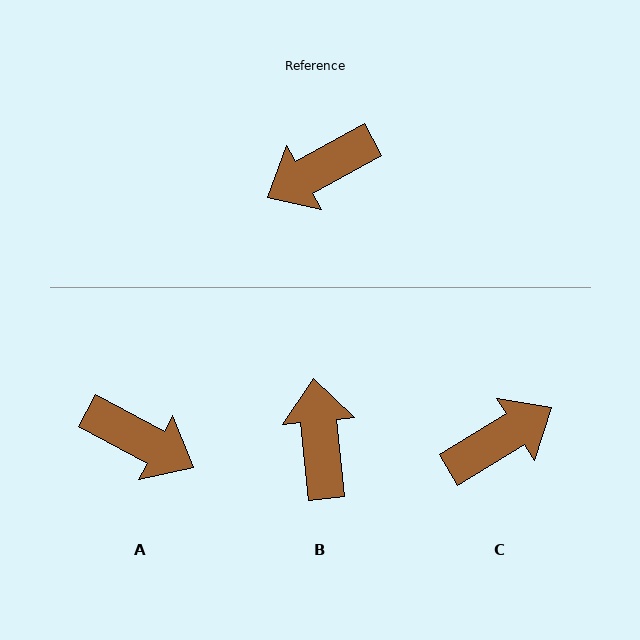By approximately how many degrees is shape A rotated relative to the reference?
Approximately 123 degrees counter-clockwise.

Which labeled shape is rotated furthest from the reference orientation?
C, about 178 degrees away.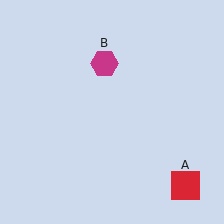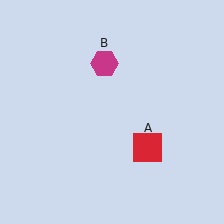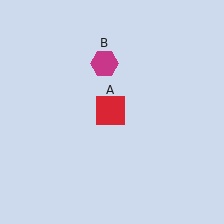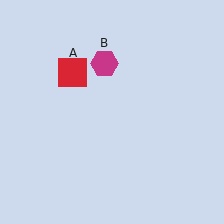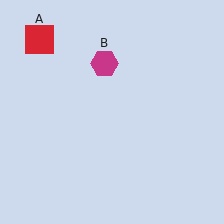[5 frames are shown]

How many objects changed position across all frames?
1 object changed position: red square (object A).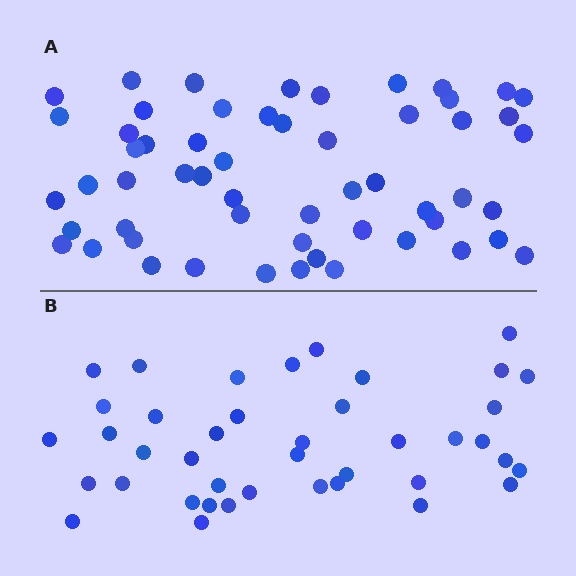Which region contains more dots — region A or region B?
Region A (the top region) has more dots.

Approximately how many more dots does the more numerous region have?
Region A has approximately 15 more dots than region B.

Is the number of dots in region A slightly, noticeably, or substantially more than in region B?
Region A has noticeably more, but not dramatically so. The ratio is roughly 1.4 to 1.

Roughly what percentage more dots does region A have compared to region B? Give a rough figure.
About 35% more.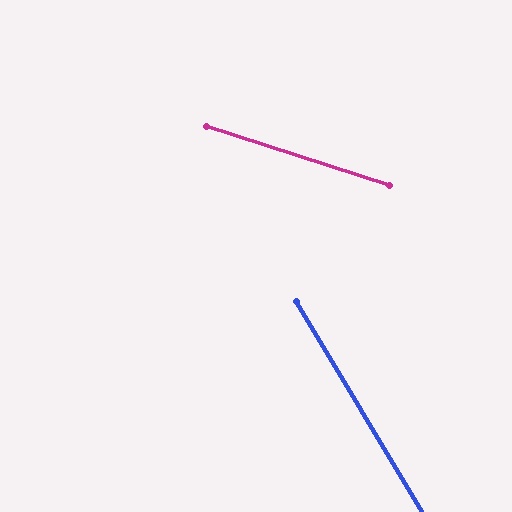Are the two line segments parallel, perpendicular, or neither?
Neither parallel nor perpendicular — they differ by about 41°.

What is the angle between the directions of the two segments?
Approximately 41 degrees.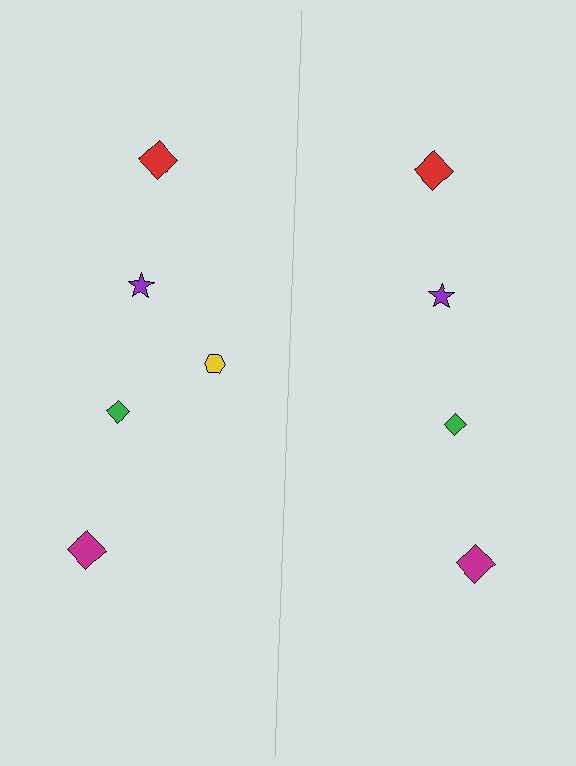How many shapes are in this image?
There are 9 shapes in this image.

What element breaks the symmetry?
A yellow hexagon is missing from the right side.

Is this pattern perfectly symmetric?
No, the pattern is not perfectly symmetric. A yellow hexagon is missing from the right side.